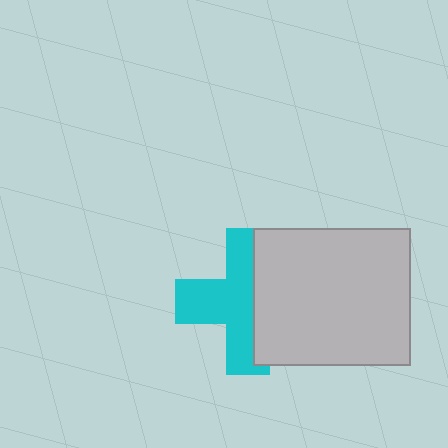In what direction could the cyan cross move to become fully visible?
The cyan cross could move left. That would shift it out from behind the light gray rectangle entirely.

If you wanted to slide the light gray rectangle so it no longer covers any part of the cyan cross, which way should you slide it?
Slide it right — that is the most direct way to separate the two shapes.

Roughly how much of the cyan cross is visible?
About half of it is visible (roughly 59%).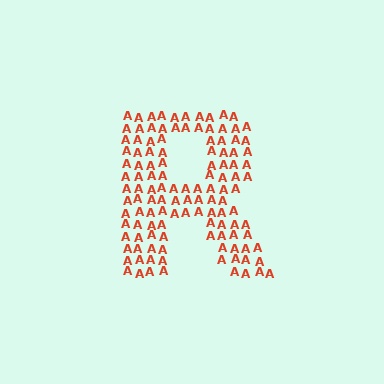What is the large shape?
The large shape is the letter R.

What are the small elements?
The small elements are letter A's.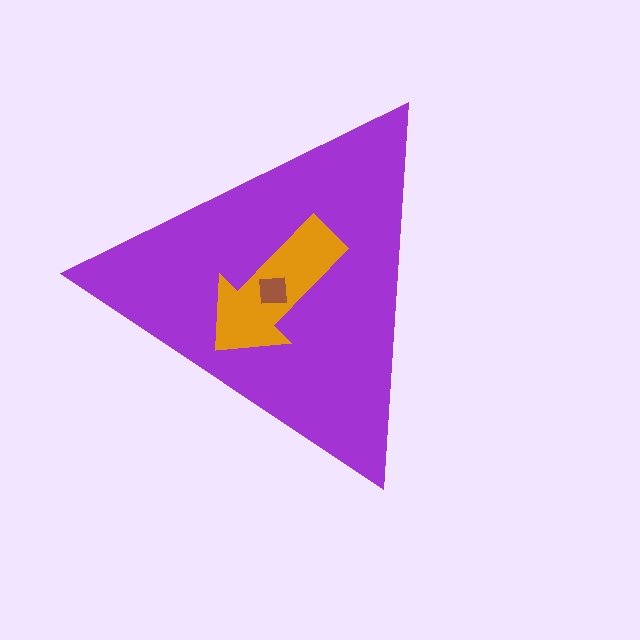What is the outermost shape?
The purple triangle.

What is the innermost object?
The brown square.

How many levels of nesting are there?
3.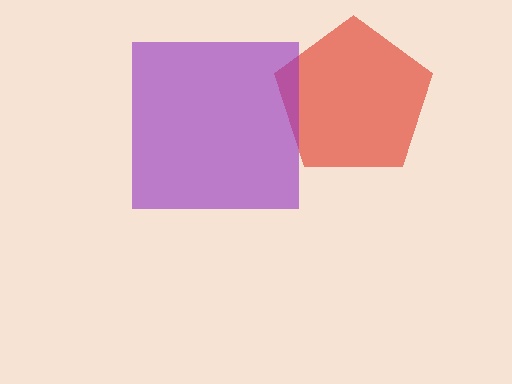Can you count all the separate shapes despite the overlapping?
Yes, there are 2 separate shapes.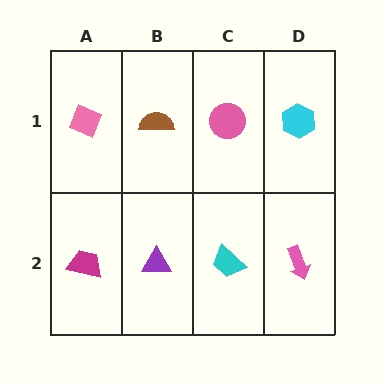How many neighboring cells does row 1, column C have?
3.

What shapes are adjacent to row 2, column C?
A pink circle (row 1, column C), a purple triangle (row 2, column B), a pink arrow (row 2, column D).